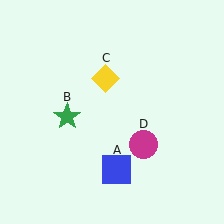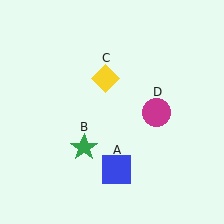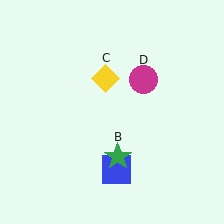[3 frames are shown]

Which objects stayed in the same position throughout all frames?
Blue square (object A) and yellow diamond (object C) remained stationary.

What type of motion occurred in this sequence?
The green star (object B), magenta circle (object D) rotated counterclockwise around the center of the scene.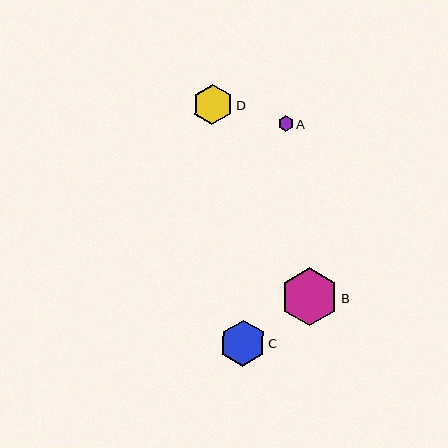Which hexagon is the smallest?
Hexagon A is the smallest with a size of approximately 15 pixels.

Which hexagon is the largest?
Hexagon B is the largest with a size of approximately 57 pixels.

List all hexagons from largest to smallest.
From largest to smallest: B, C, D, A.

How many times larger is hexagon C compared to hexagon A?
Hexagon C is approximately 3.0 times the size of hexagon A.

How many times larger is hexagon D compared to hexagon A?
Hexagon D is approximately 2.6 times the size of hexagon A.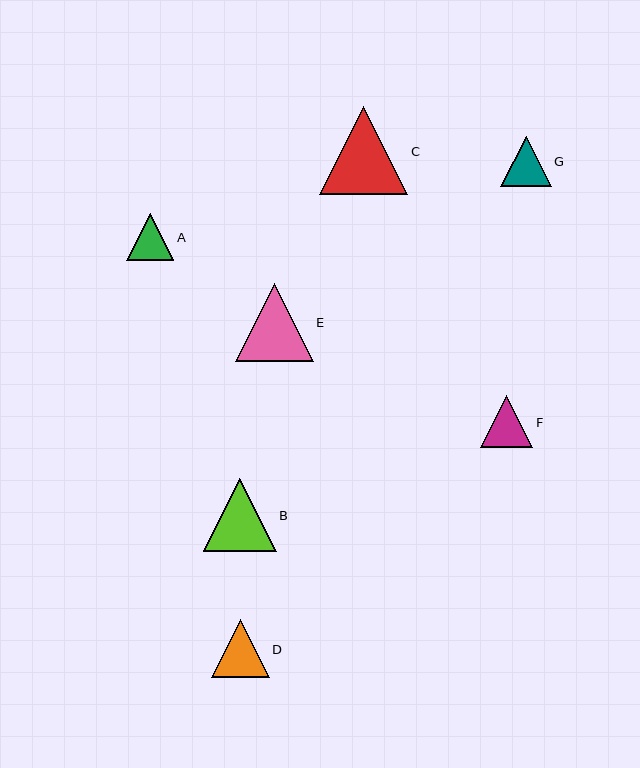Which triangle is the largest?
Triangle C is the largest with a size of approximately 88 pixels.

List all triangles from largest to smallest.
From largest to smallest: C, E, B, D, F, G, A.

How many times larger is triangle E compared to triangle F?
Triangle E is approximately 1.5 times the size of triangle F.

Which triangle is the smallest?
Triangle A is the smallest with a size of approximately 48 pixels.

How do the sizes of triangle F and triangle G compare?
Triangle F and triangle G are approximately the same size.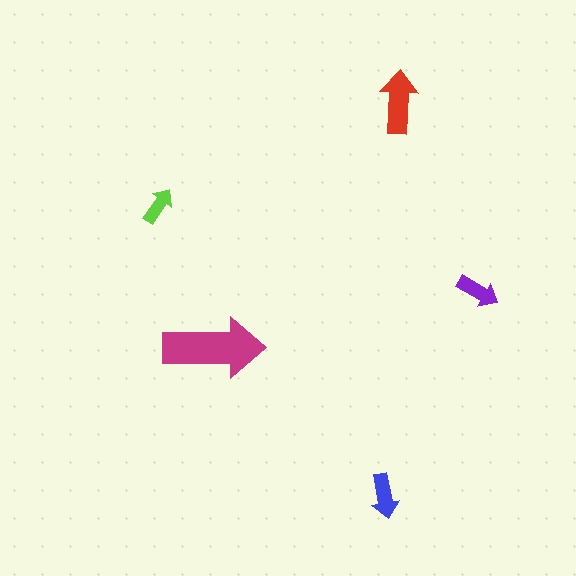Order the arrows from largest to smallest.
the magenta one, the red one, the blue one, the purple one, the lime one.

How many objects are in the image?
There are 5 objects in the image.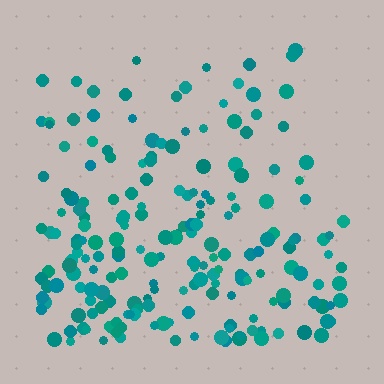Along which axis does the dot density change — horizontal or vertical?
Vertical.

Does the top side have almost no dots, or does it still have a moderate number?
Still a moderate number, just noticeably fewer than the bottom.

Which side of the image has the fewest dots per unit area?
The top.